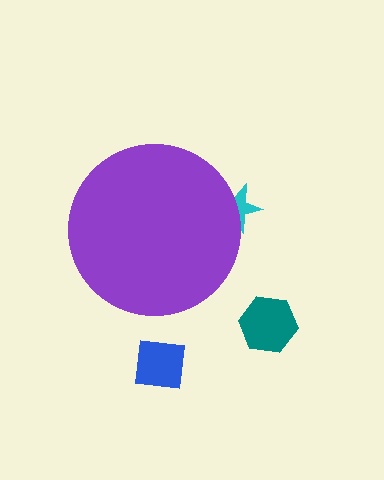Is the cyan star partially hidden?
Yes, the cyan star is partially hidden behind the purple circle.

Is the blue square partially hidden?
No, the blue square is fully visible.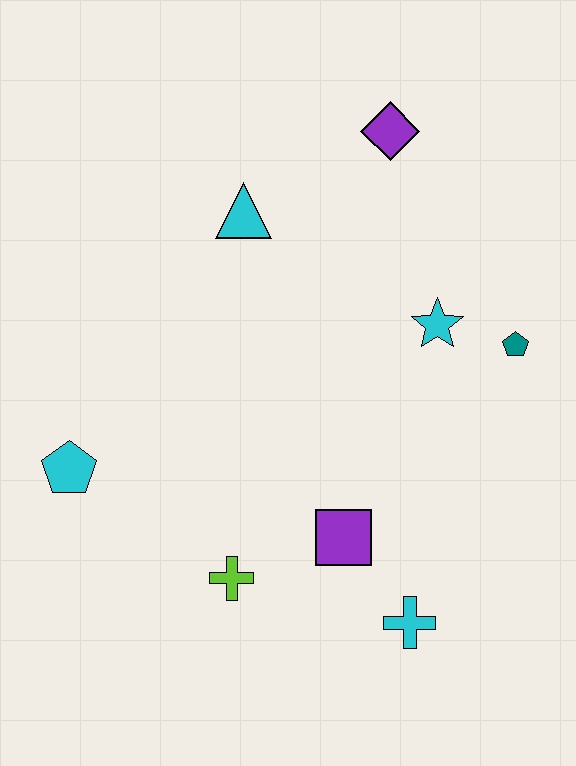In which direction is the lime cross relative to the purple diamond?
The lime cross is below the purple diamond.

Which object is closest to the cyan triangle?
The purple diamond is closest to the cyan triangle.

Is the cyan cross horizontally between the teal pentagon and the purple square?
Yes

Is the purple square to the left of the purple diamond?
Yes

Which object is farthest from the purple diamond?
The cyan cross is farthest from the purple diamond.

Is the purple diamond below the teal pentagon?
No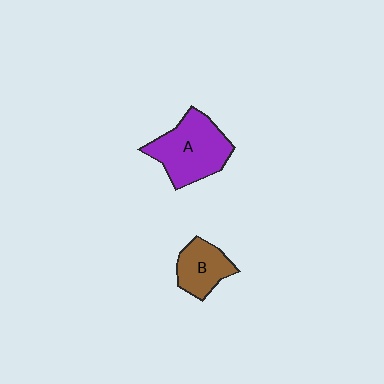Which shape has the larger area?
Shape A (purple).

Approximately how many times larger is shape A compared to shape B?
Approximately 1.7 times.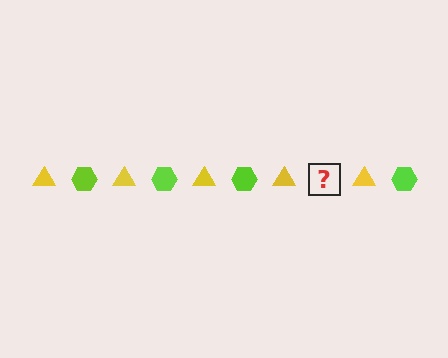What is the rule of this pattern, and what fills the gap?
The rule is that the pattern alternates between yellow triangle and lime hexagon. The gap should be filled with a lime hexagon.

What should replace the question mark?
The question mark should be replaced with a lime hexagon.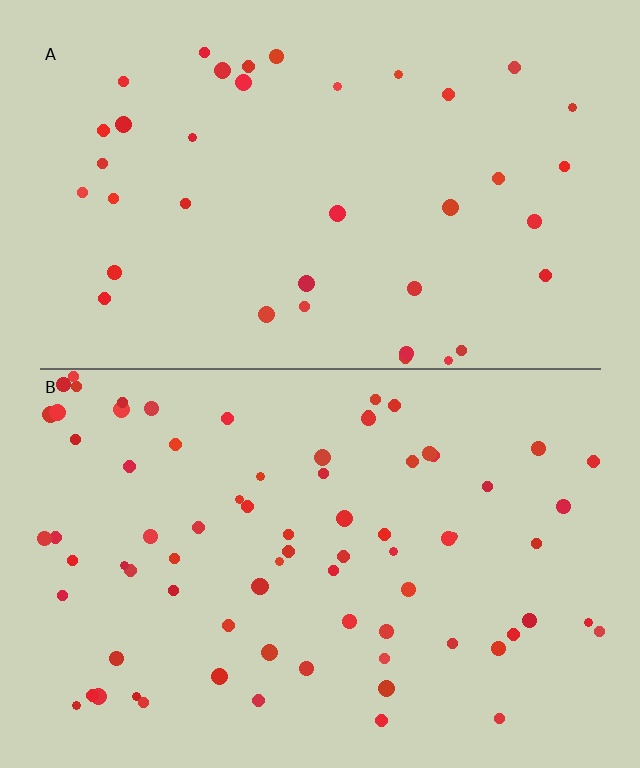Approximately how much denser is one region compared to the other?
Approximately 2.0× — region B over region A.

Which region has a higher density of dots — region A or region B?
B (the bottom).